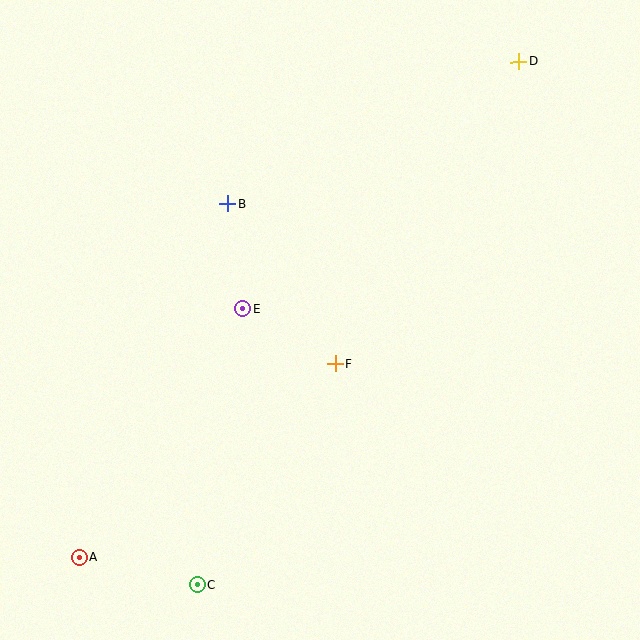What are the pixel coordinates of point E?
Point E is at (243, 309).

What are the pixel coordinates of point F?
Point F is at (336, 364).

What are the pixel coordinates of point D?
Point D is at (519, 62).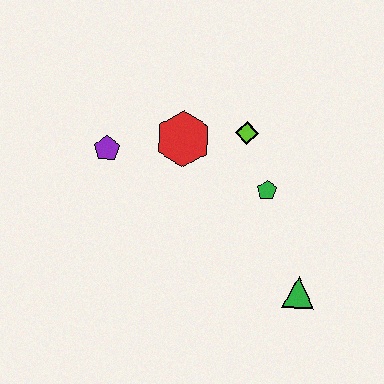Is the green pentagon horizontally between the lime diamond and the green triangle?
Yes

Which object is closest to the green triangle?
The green pentagon is closest to the green triangle.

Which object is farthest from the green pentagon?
The purple pentagon is farthest from the green pentagon.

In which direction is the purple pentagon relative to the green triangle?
The purple pentagon is to the left of the green triangle.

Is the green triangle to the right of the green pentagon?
Yes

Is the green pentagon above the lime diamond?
No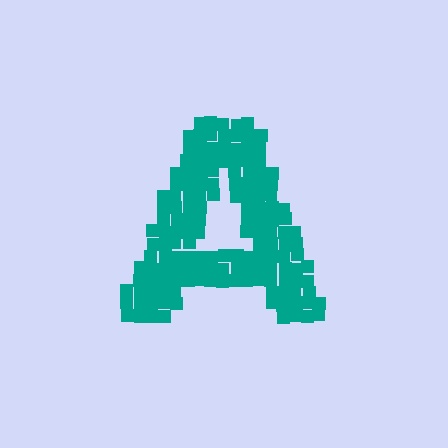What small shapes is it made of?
It is made of small squares.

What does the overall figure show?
The overall figure shows the letter A.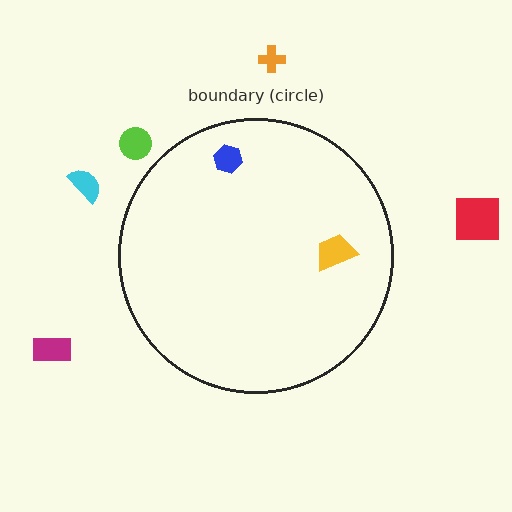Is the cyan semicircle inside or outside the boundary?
Outside.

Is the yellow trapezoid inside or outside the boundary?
Inside.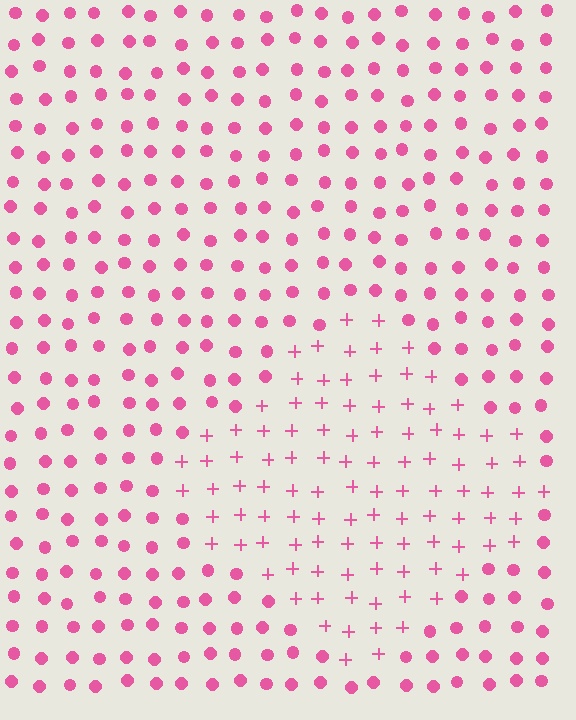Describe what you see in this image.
The image is filled with small pink elements arranged in a uniform grid. A diamond-shaped region contains plus signs, while the surrounding area contains circles. The boundary is defined purely by the change in element shape.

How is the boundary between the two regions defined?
The boundary is defined by a change in element shape: plus signs inside vs. circles outside. All elements share the same color and spacing.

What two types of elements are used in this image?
The image uses plus signs inside the diamond region and circles outside it.